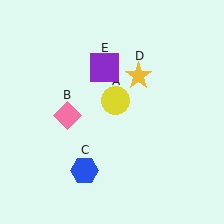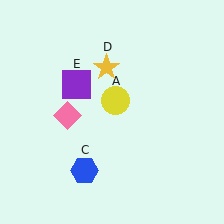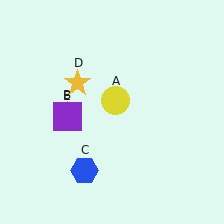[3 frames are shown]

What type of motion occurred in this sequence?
The yellow star (object D), purple square (object E) rotated counterclockwise around the center of the scene.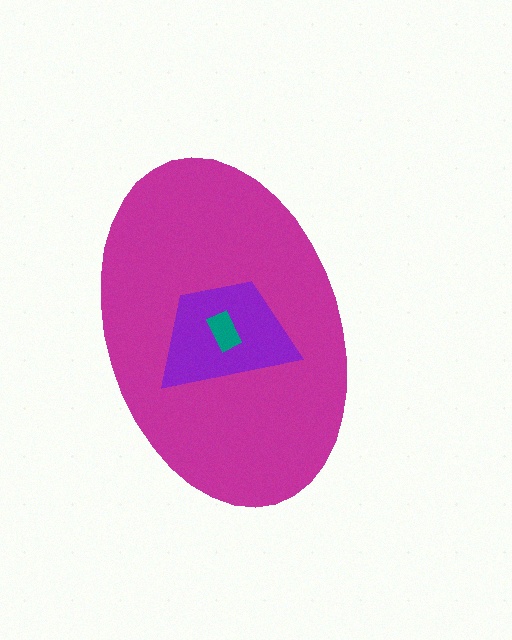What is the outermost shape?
The magenta ellipse.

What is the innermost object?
The teal rectangle.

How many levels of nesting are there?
3.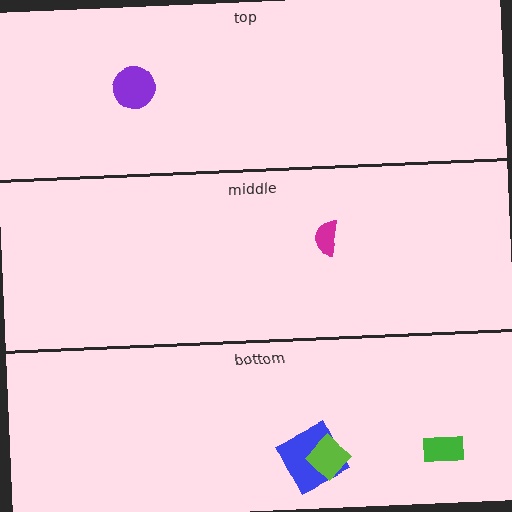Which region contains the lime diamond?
The bottom region.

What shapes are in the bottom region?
The blue square, the green rectangle, the lime diamond.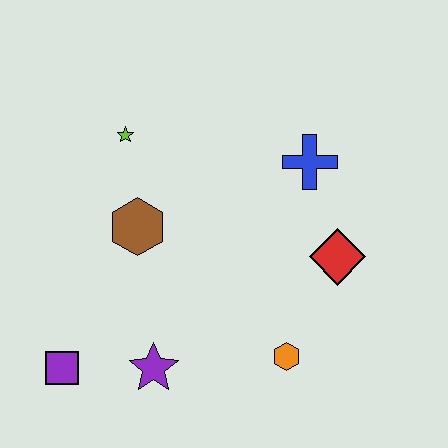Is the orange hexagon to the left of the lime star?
No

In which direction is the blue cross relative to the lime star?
The blue cross is to the right of the lime star.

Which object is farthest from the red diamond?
The purple square is farthest from the red diamond.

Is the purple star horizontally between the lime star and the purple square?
No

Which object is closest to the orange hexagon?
The red diamond is closest to the orange hexagon.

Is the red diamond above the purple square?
Yes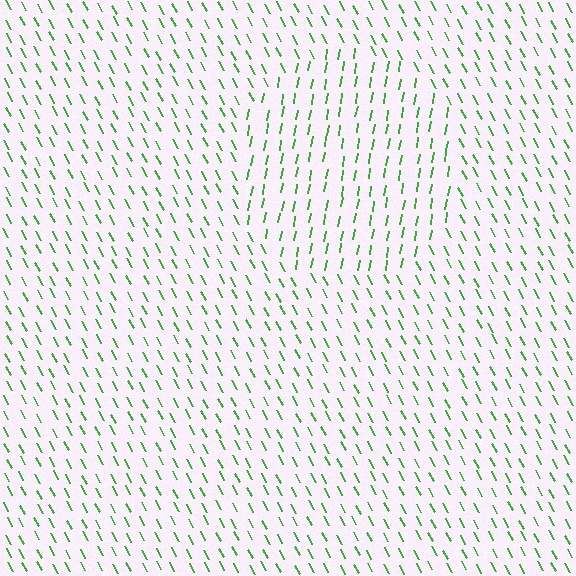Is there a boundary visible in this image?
Yes, there is a texture boundary formed by a change in line orientation.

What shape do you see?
I see a circle.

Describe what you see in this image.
The image is filled with small green line segments. A circle region in the image has lines oriented differently from the surrounding lines, creating a visible texture boundary.